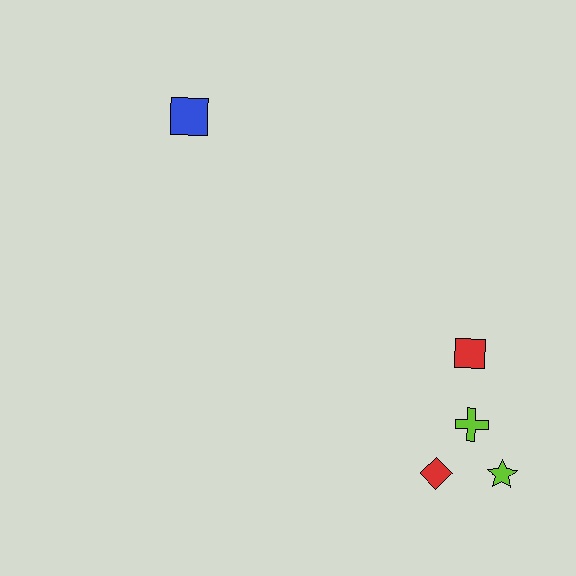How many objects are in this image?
There are 5 objects.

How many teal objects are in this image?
There are no teal objects.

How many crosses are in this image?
There is 1 cross.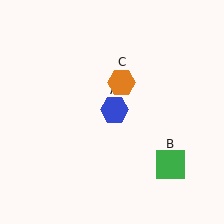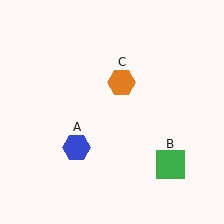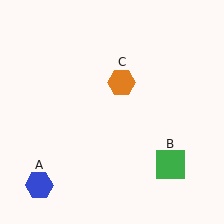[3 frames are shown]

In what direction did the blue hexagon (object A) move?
The blue hexagon (object A) moved down and to the left.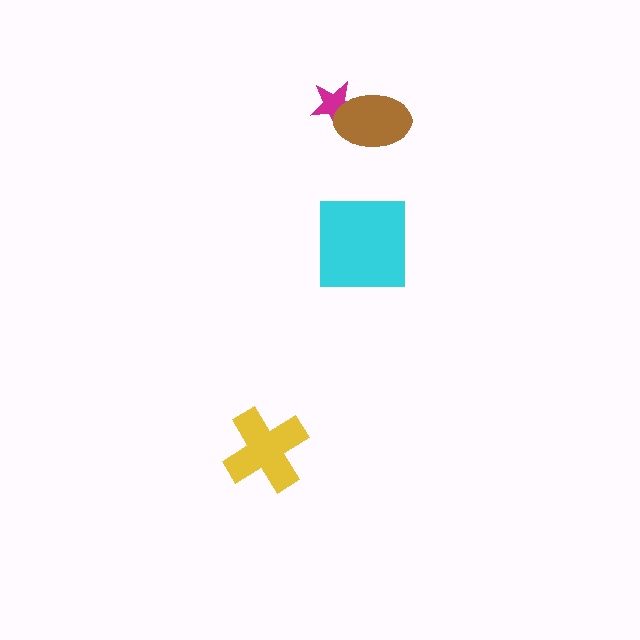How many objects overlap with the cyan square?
0 objects overlap with the cyan square.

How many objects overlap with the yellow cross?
0 objects overlap with the yellow cross.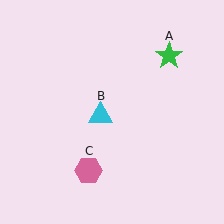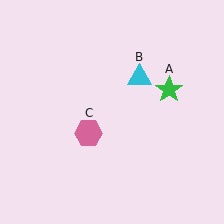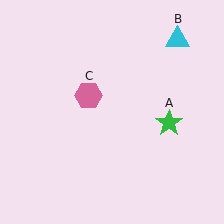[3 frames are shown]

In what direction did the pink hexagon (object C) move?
The pink hexagon (object C) moved up.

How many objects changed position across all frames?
3 objects changed position: green star (object A), cyan triangle (object B), pink hexagon (object C).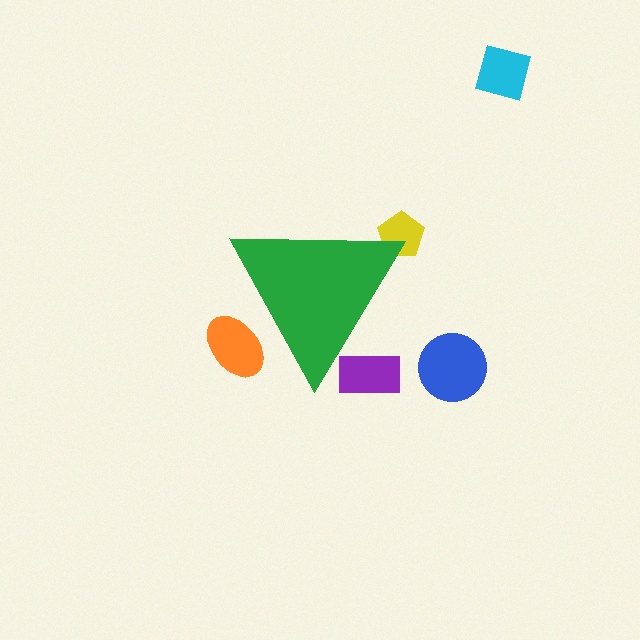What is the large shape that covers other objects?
A green triangle.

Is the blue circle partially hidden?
No, the blue circle is fully visible.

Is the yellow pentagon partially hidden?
Yes, the yellow pentagon is partially hidden behind the green triangle.